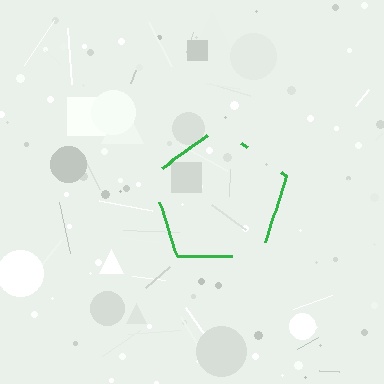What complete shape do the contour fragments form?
The contour fragments form a pentagon.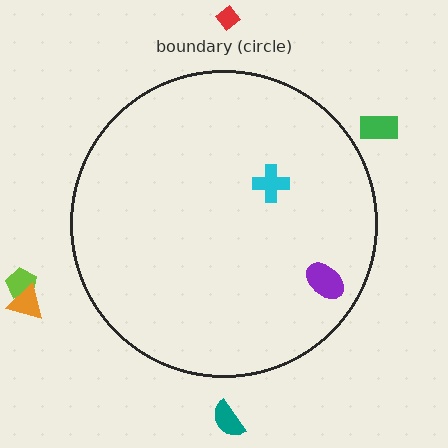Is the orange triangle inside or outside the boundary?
Outside.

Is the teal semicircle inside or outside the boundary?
Outside.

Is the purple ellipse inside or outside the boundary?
Inside.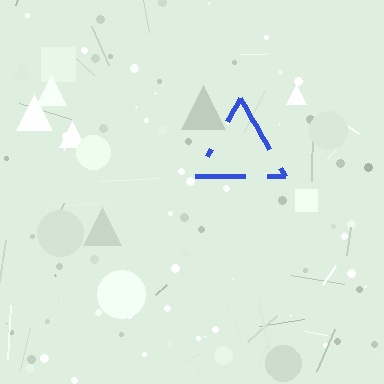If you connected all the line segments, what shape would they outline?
They would outline a triangle.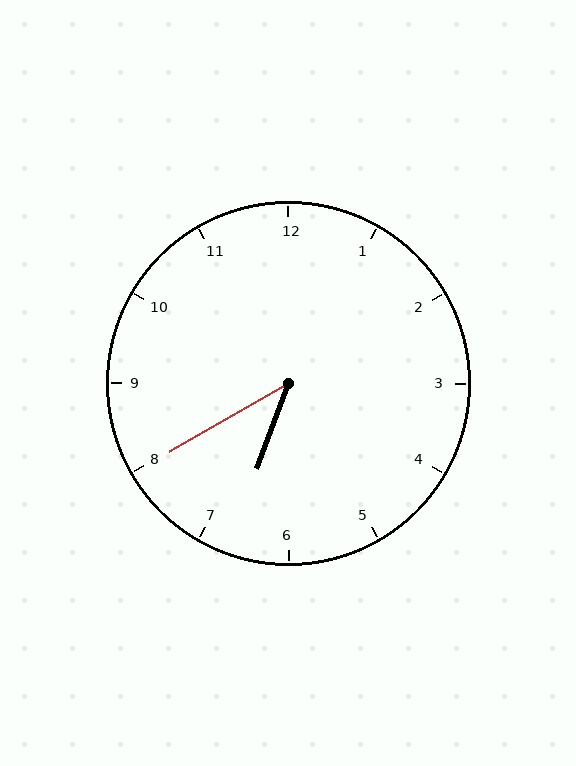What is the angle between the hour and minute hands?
Approximately 40 degrees.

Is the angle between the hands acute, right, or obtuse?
It is acute.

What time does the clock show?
6:40.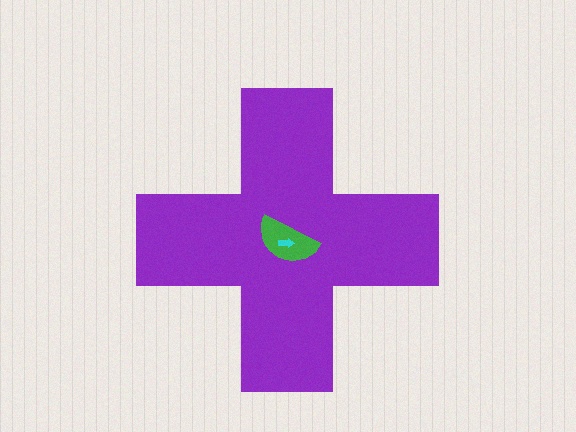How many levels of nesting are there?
3.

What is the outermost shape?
The purple cross.